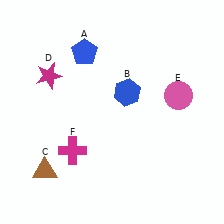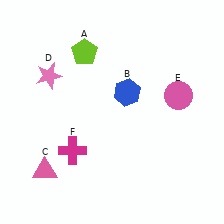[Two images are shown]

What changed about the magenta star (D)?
In Image 1, D is magenta. In Image 2, it changed to pink.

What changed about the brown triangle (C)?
In Image 1, C is brown. In Image 2, it changed to pink.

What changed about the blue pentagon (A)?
In Image 1, A is blue. In Image 2, it changed to lime.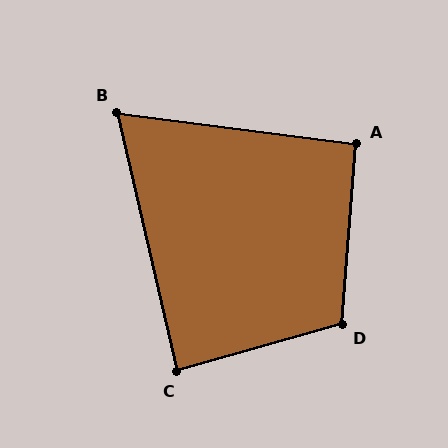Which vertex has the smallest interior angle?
B, at approximately 70 degrees.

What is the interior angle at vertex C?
Approximately 87 degrees (approximately right).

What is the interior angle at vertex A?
Approximately 93 degrees (approximately right).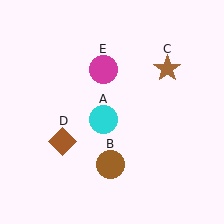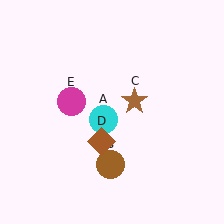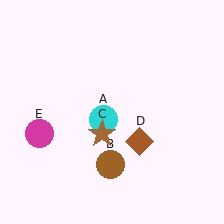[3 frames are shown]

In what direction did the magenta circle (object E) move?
The magenta circle (object E) moved down and to the left.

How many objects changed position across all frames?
3 objects changed position: brown star (object C), brown diamond (object D), magenta circle (object E).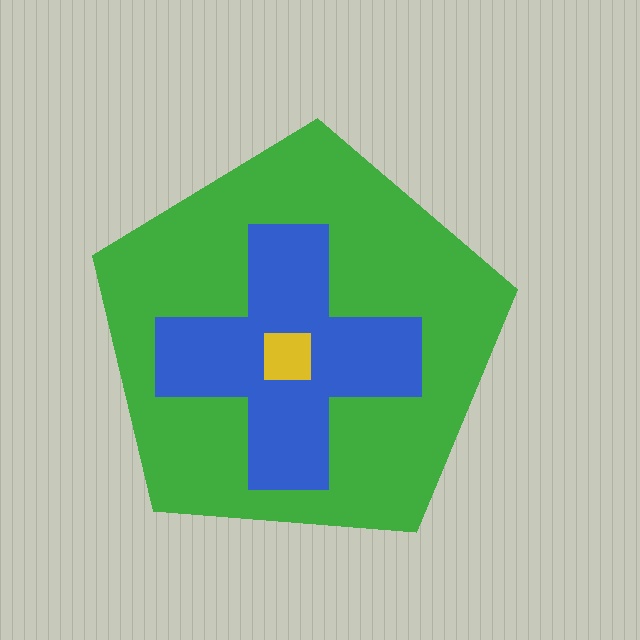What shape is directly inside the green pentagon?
The blue cross.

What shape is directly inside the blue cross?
The yellow square.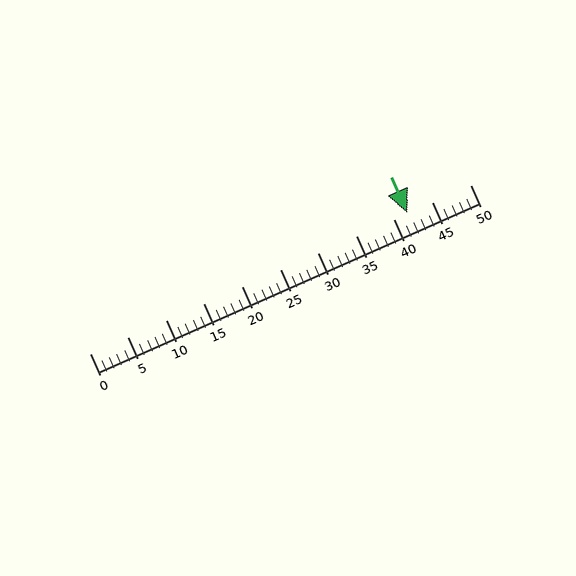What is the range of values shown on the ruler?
The ruler shows values from 0 to 50.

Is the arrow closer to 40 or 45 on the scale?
The arrow is closer to 40.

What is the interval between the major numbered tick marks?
The major tick marks are spaced 5 units apart.